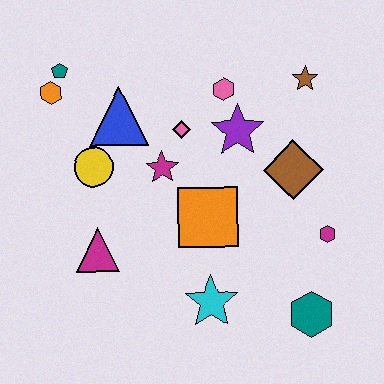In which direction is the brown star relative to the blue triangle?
The brown star is to the right of the blue triangle.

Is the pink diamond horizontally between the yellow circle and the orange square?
Yes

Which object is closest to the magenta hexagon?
The brown diamond is closest to the magenta hexagon.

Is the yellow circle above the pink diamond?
No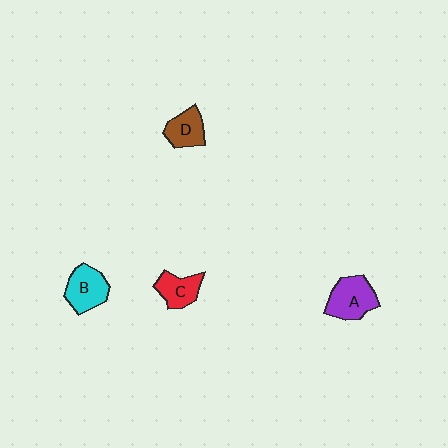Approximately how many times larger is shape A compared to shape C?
Approximately 1.4 times.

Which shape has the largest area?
Shape A (purple).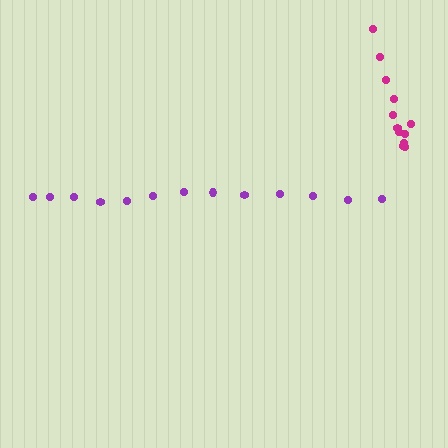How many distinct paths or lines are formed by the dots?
There are 2 distinct paths.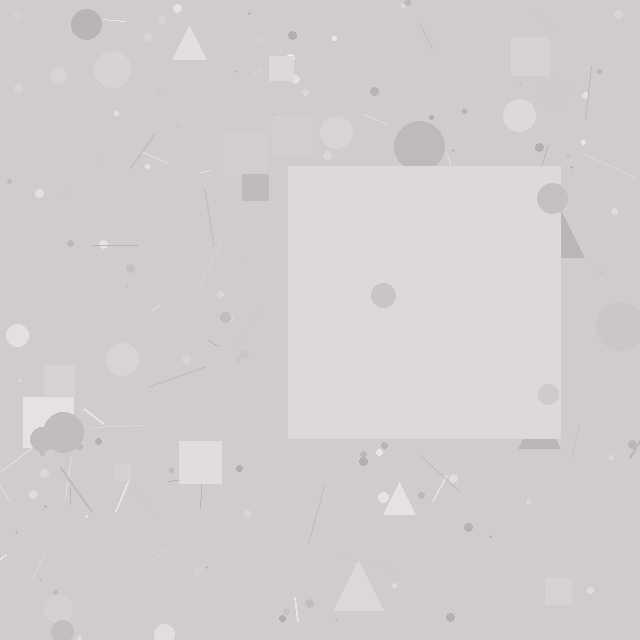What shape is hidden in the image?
A square is hidden in the image.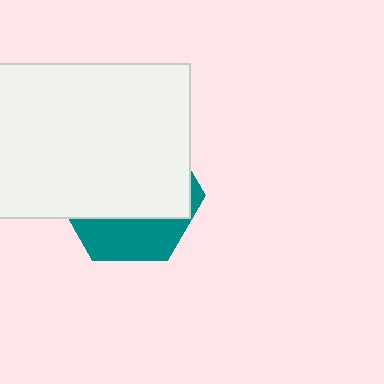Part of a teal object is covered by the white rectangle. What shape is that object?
It is a hexagon.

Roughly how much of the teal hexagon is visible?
A small part of it is visible (roughly 30%).